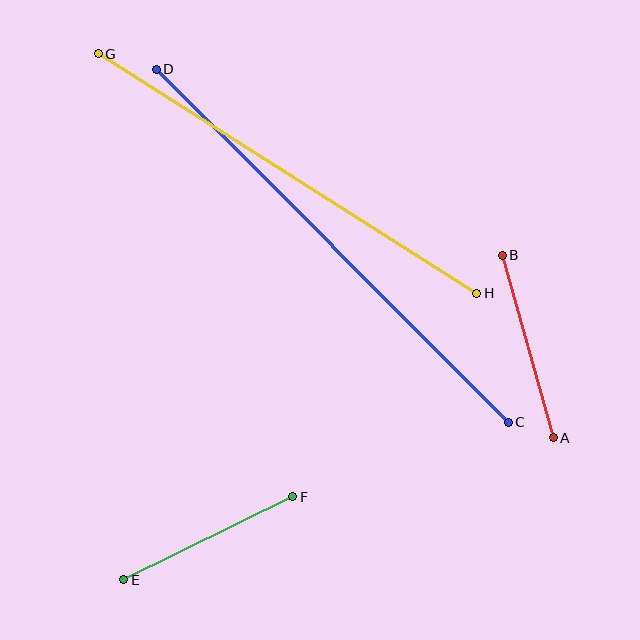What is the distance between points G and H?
The distance is approximately 448 pixels.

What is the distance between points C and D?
The distance is approximately 498 pixels.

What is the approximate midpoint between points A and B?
The midpoint is at approximately (528, 347) pixels.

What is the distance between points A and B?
The distance is approximately 189 pixels.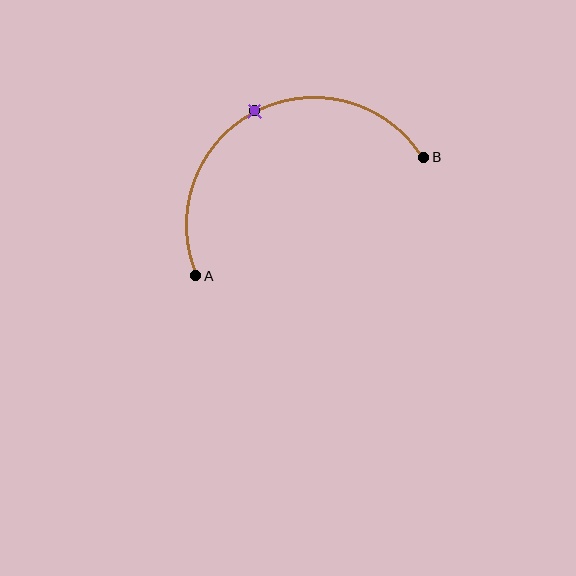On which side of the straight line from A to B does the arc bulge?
The arc bulges above the straight line connecting A and B.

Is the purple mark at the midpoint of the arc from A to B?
Yes. The purple mark lies on the arc at equal arc-length from both A and B — it is the arc midpoint.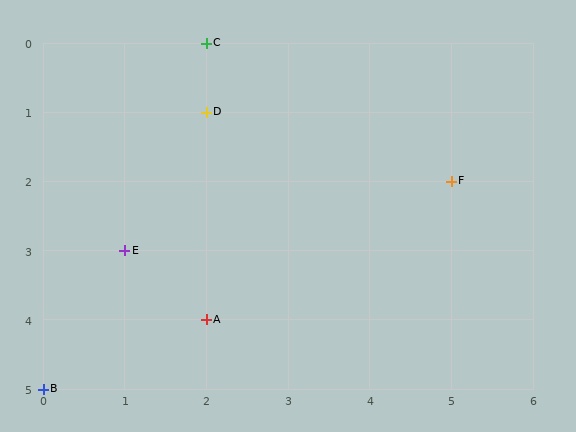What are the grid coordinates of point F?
Point F is at grid coordinates (5, 2).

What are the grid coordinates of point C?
Point C is at grid coordinates (2, 0).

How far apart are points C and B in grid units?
Points C and B are 2 columns and 5 rows apart (about 5.4 grid units diagonally).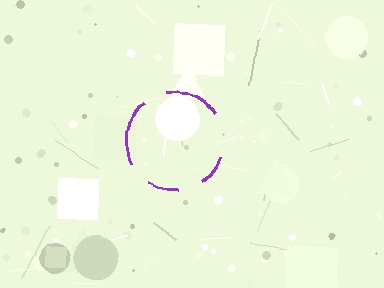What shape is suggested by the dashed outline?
The dashed outline suggests a circle.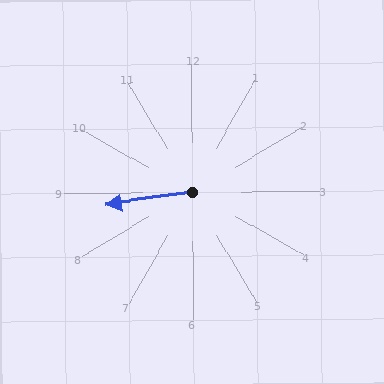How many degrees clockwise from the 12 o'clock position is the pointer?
Approximately 262 degrees.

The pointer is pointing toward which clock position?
Roughly 9 o'clock.